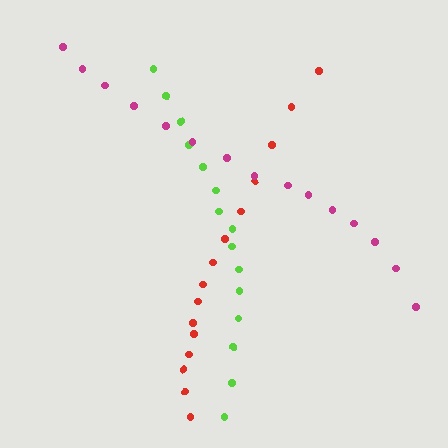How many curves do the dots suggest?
There are 3 distinct paths.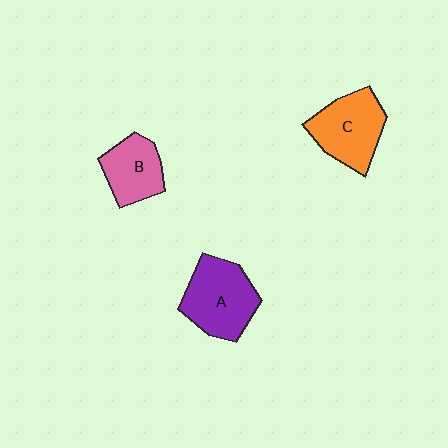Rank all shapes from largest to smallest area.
From largest to smallest: A (purple), C (orange), B (pink).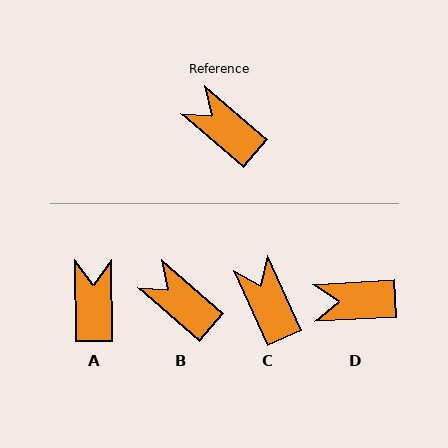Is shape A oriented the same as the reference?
No, it is off by about 49 degrees.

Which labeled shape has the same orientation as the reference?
B.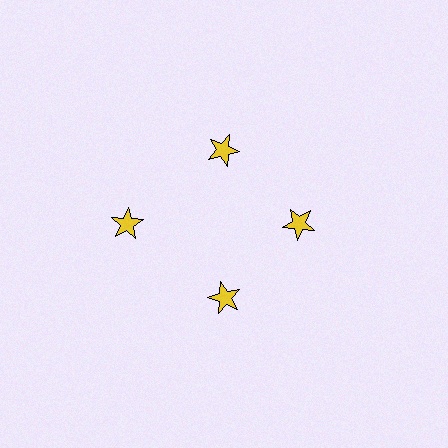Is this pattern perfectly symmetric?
No. The 4 yellow stars are arranged in a ring, but one element near the 9 o'clock position is pushed outward from the center, breaking the 4-fold rotational symmetry.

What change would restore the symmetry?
The symmetry would be restored by moving it inward, back onto the ring so that all 4 stars sit at equal angles and equal distance from the center.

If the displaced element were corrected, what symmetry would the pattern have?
It would have 4-fold rotational symmetry — the pattern would map onto itself every 90 degrees.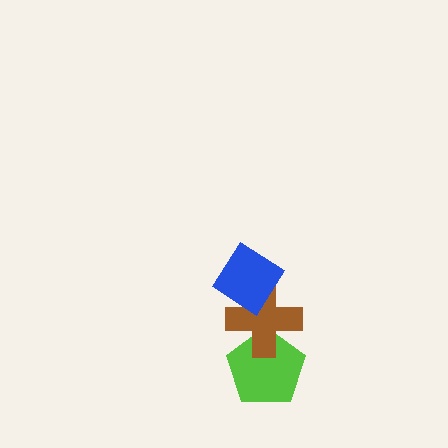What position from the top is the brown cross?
The brown cross is 2nd from the top.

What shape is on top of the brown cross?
The blue diamond is on top of the brown cross.